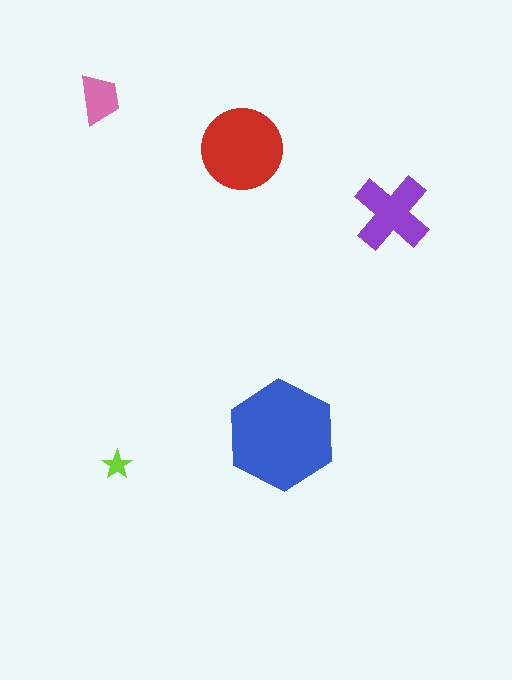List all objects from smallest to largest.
The lime star, the pink trapezoid, the purple cross, the red circle, the blue hexagon.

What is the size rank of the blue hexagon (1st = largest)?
1st.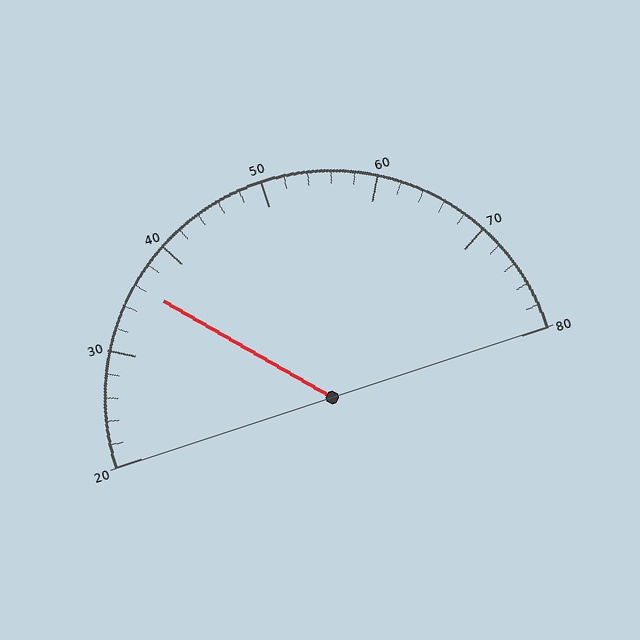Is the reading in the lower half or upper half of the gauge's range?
The reading is in the lower half of the range (20 to 80).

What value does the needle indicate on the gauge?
The needle indicates approximately 36.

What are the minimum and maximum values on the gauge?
The gauge ranges from 20 to 80.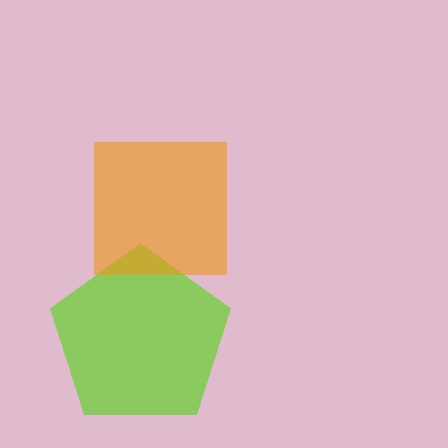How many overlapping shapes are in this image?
There are 2 overlapping shapes in the image.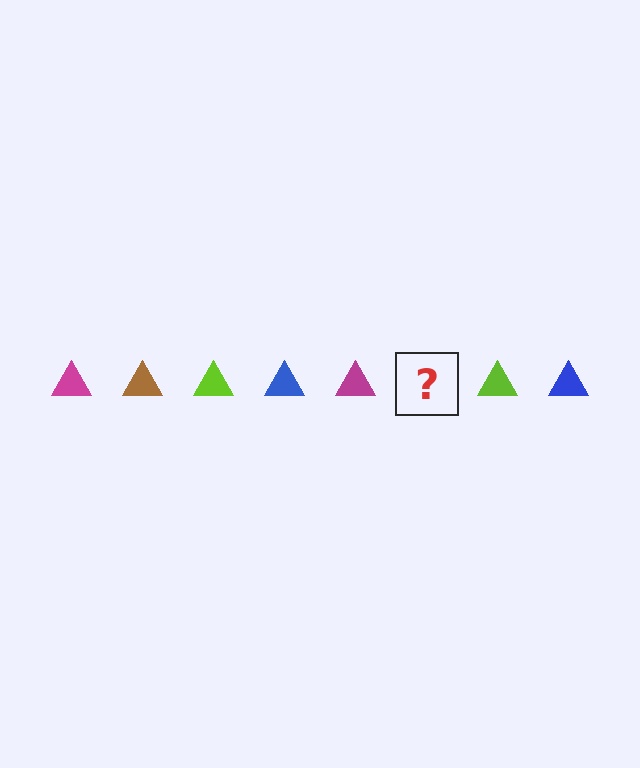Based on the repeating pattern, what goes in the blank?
The blank should be a brown triangle.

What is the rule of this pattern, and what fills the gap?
The rule is that the pattern cycles through magenta, brown, lime, blue triangles. The gap should be filled with a brown triangle.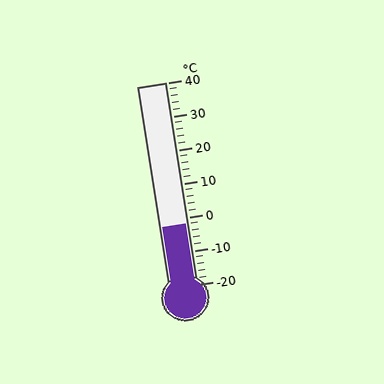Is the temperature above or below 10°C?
The temperature is below 10°C.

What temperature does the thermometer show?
The thermometer shows approximately -2°C.